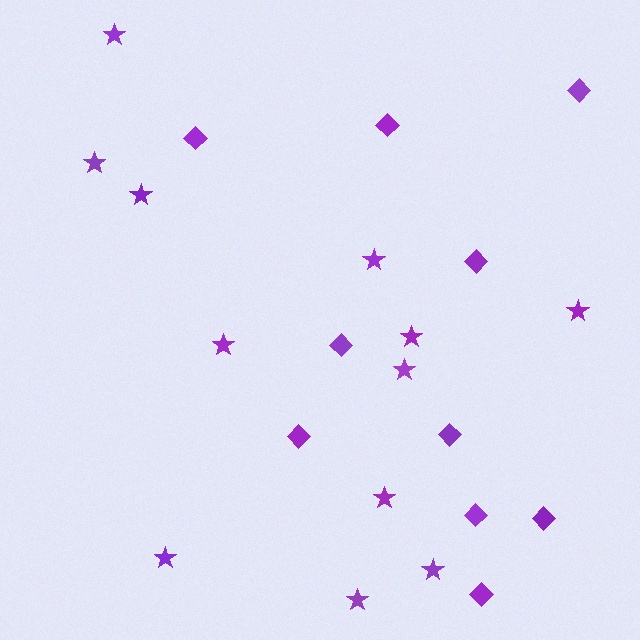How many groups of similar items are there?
There are 2 groups: one group of stars (12) and one group of diamonds (10).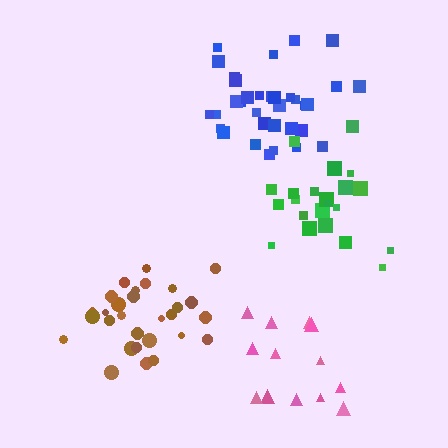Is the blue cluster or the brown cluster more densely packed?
Brown.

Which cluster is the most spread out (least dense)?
Pink.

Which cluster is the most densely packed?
Brown.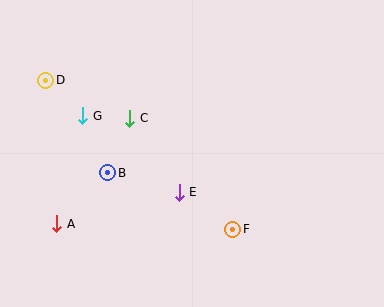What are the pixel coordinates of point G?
Point G is at (83, 116).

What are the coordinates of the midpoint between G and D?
The midpoint between G and D is at (64, 98).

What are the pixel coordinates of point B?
Point B is at (108, 173).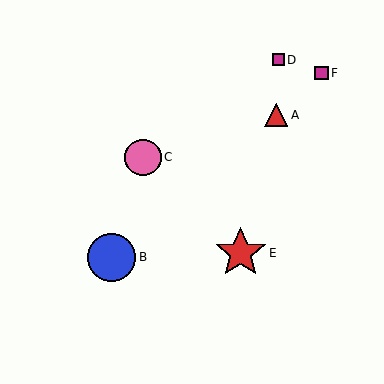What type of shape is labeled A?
Shape A is a red triangle.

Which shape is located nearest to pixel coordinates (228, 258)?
The red star (labeled E) at (241, 253) is nearest to that location.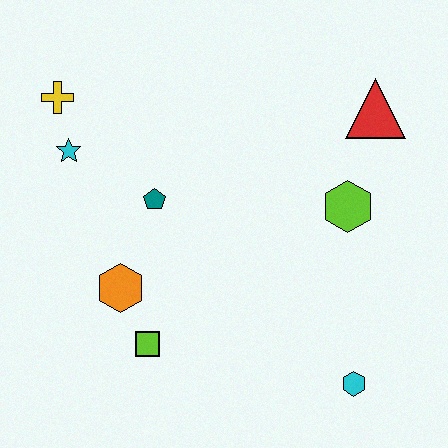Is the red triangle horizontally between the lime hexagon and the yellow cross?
No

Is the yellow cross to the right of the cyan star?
No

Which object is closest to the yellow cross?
The cyan star is closest to the yellow cross.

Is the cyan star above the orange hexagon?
Yes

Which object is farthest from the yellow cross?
The cyan hexagon is farthest from the yellow cross.